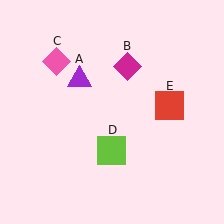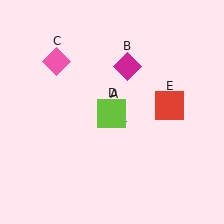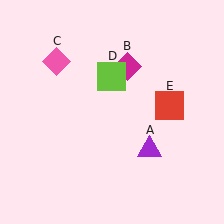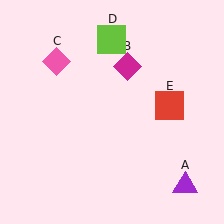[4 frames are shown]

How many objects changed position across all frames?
2 objects changed position: purple triangle (object A), lime square (object D).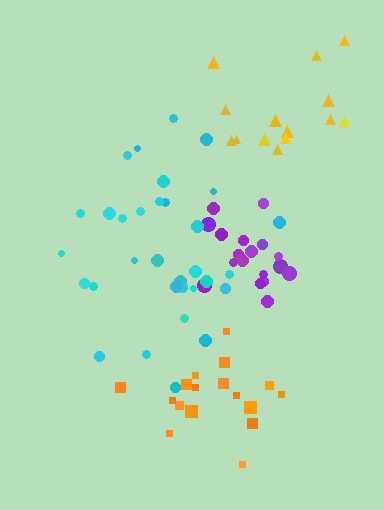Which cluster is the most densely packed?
Purple.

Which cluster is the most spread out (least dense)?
Yellow.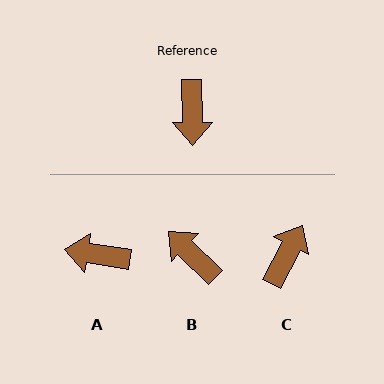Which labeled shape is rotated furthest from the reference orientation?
C, about 151 degrees away.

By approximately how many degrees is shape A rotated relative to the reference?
Approximately 100 degrees clockwise.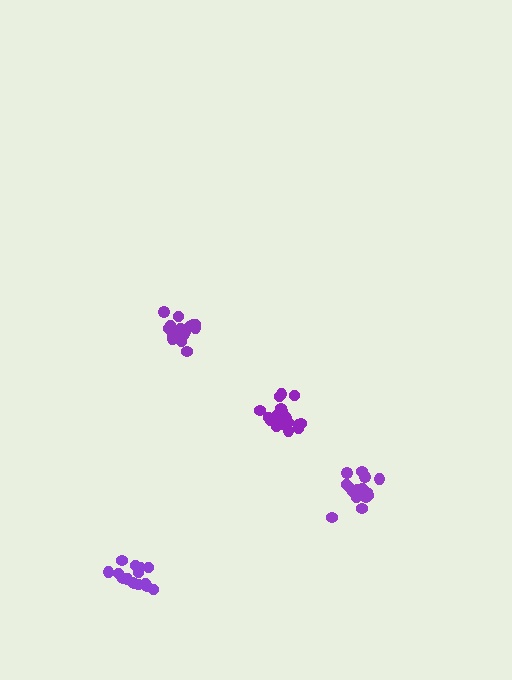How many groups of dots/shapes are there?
There are 4 groups.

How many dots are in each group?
Group 1: 19 dots, Group 2: 21 dots, Group 3: 15 dots, Group 4: 15 dots (70 total).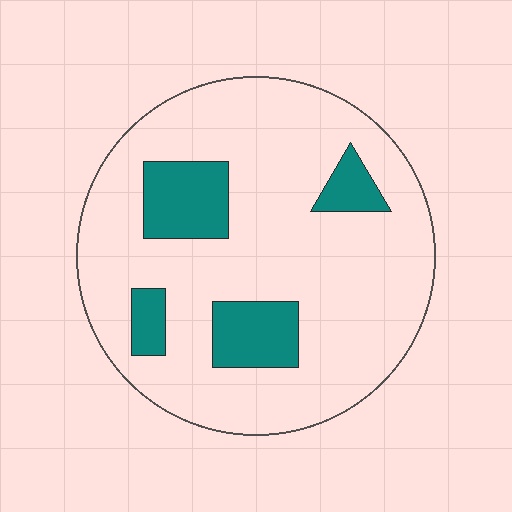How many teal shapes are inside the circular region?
4.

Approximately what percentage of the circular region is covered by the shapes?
Approximately 20%.